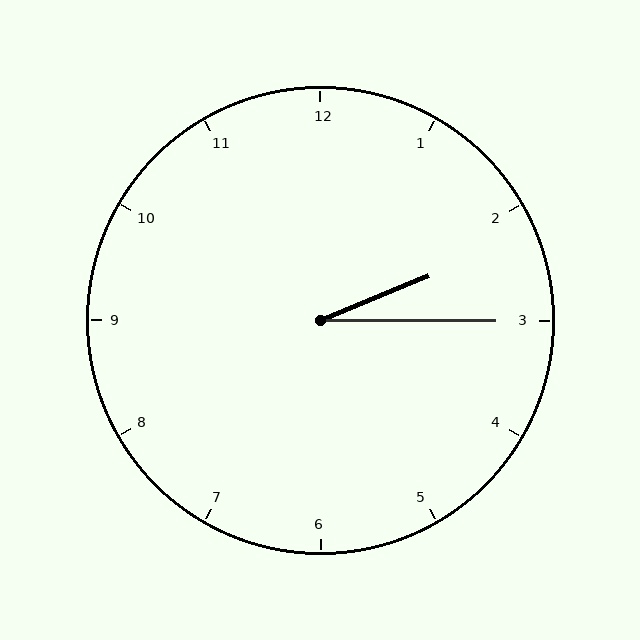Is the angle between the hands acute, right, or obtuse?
It is acute.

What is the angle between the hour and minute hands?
Approximately 22 degrees.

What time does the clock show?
2:15.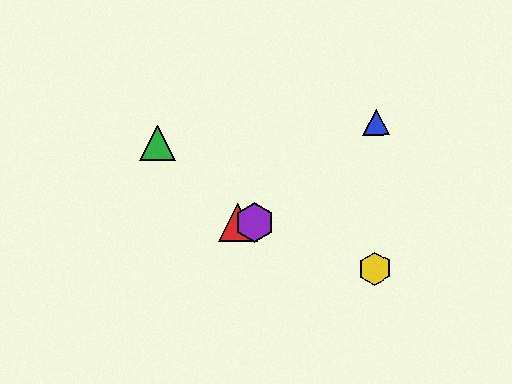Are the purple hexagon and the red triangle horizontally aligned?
Yes, both are at y≈223.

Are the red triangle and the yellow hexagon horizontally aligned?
No, the red triangle is at y≈223 and the yellow hexagon is at y≈268.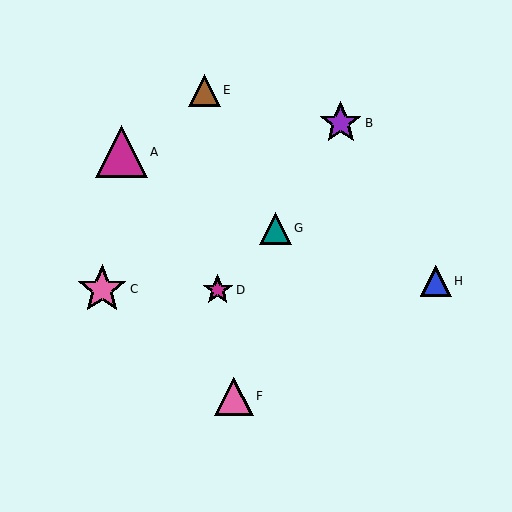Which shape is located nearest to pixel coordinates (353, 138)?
The purple star (labeled B) at (341, 123) is nearest to that location.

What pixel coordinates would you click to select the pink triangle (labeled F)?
Click at (234, 396) to select the pink triangle F.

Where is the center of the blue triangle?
The center of the blue triangle is at (436, 281).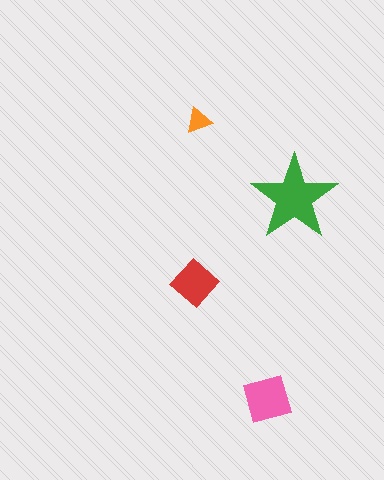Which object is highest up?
The orange triangle is topmost.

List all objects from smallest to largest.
The orange triangle, the red diamond, the pink diamond, the green star.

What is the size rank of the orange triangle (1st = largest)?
4th.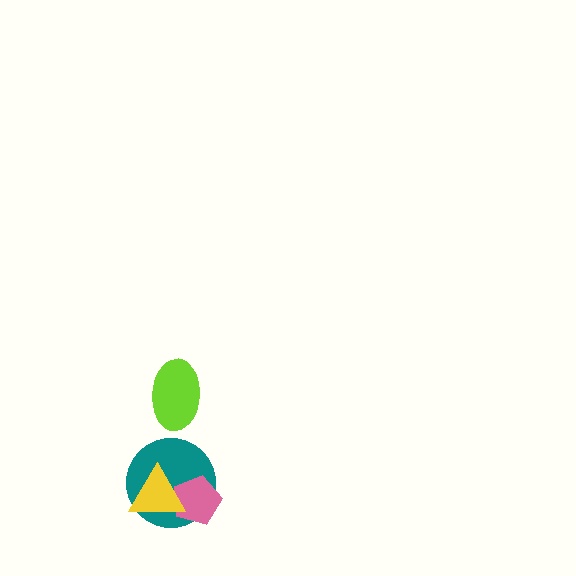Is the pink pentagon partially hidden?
Yes, it is partially covered by another shape.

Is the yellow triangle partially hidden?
No, no other shape covers it.